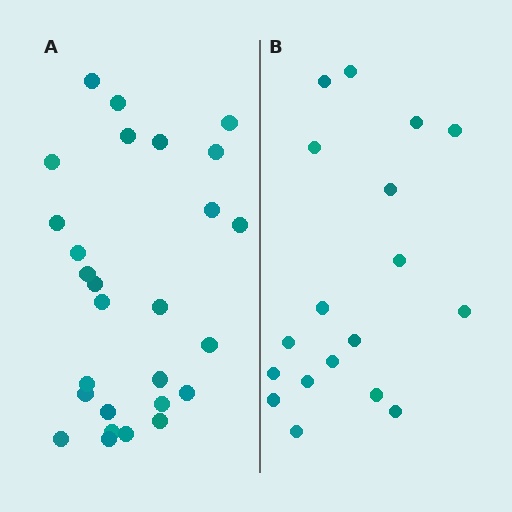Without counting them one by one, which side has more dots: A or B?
Region A (the left region) has more dots.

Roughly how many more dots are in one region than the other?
Region A has roughly 8 or so more dots than region B.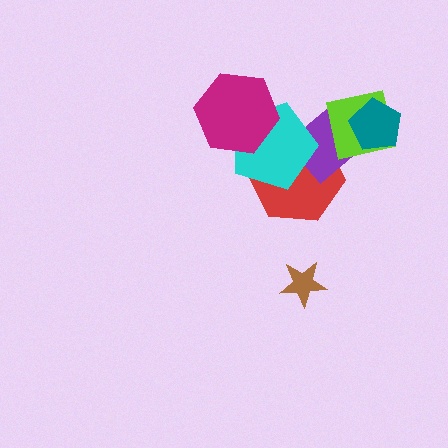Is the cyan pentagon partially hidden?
Yes, it is partially covered by another shape.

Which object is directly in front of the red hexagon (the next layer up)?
The purple diamond is directly in front of the red hexagon.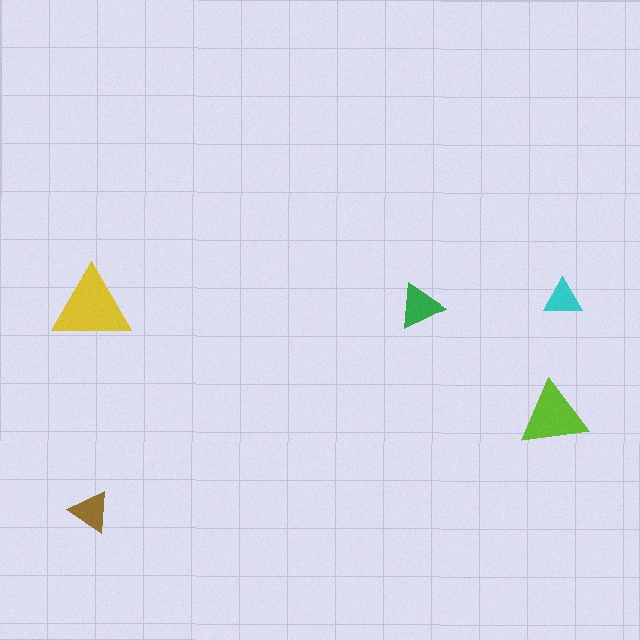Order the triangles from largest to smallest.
the yellow one, the lime one, the green one, the brown one, the cyan one.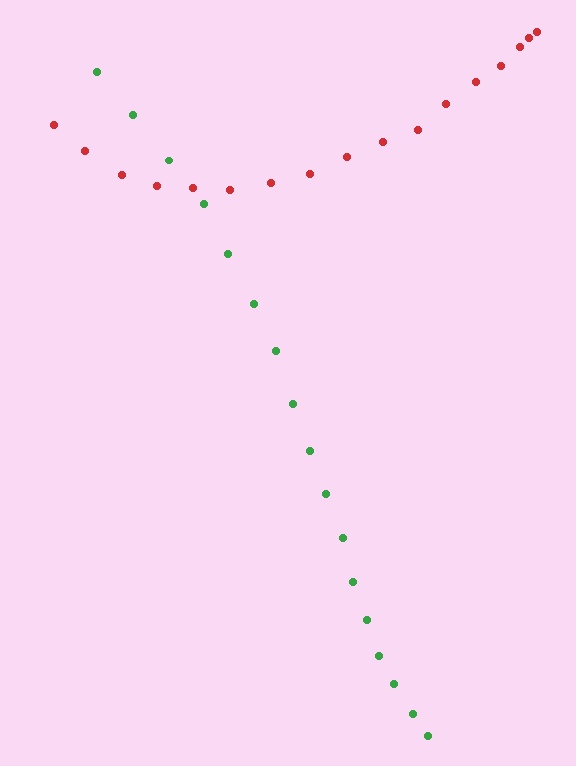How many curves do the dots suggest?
There are 2 distinct paths.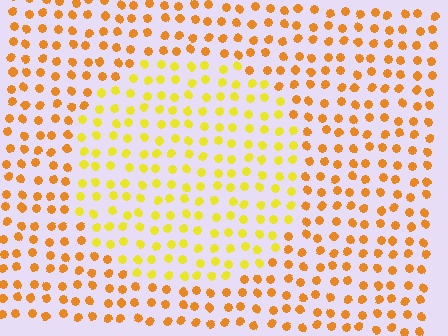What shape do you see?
I see a circle.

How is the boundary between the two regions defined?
The boundary is defined purely by a slight shift in hue (about 29 degrees). Spacing, size, and orientation are identical on both sides.